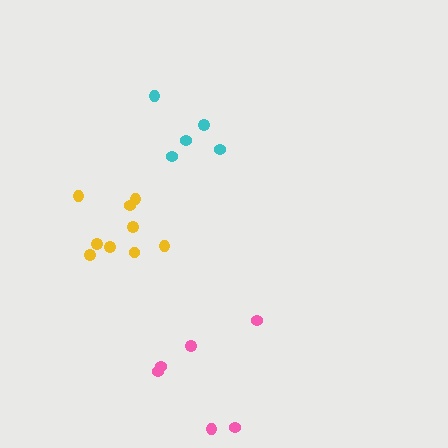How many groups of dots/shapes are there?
There are 3 groups.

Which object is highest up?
The cyan cluster is topmost.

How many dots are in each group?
Group 1: 5 dots, Group 2: 9 dots, Group 3: 6 dots (20 total).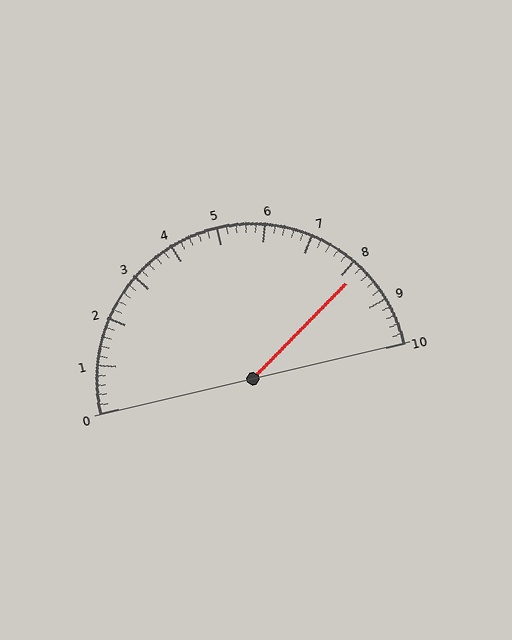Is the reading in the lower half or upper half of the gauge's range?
The reading is in the upper half of the range (0 to 10).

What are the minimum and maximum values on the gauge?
The gauge ranges from 0 to 10.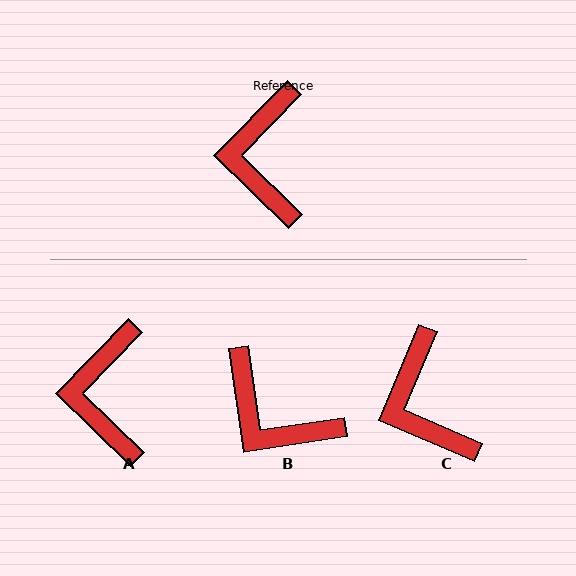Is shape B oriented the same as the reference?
No, it is off by about 53 degrees.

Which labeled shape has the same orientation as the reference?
A.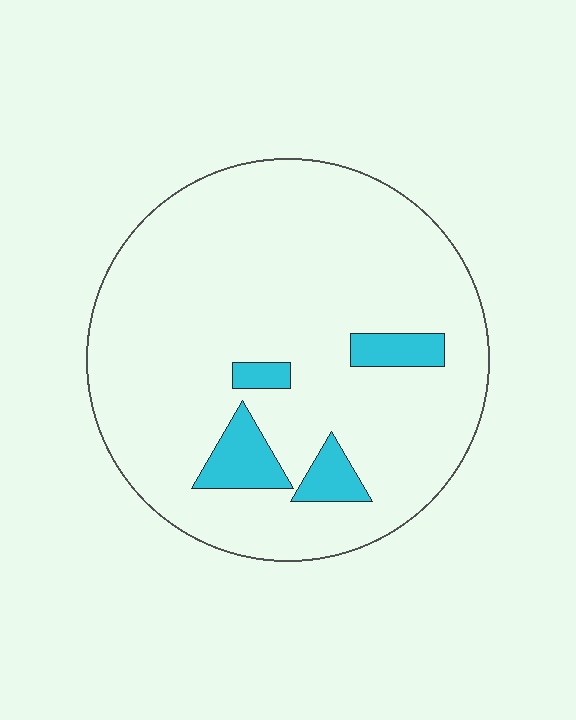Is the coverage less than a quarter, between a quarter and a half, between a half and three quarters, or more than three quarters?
Less than a quarter.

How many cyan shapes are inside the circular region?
4.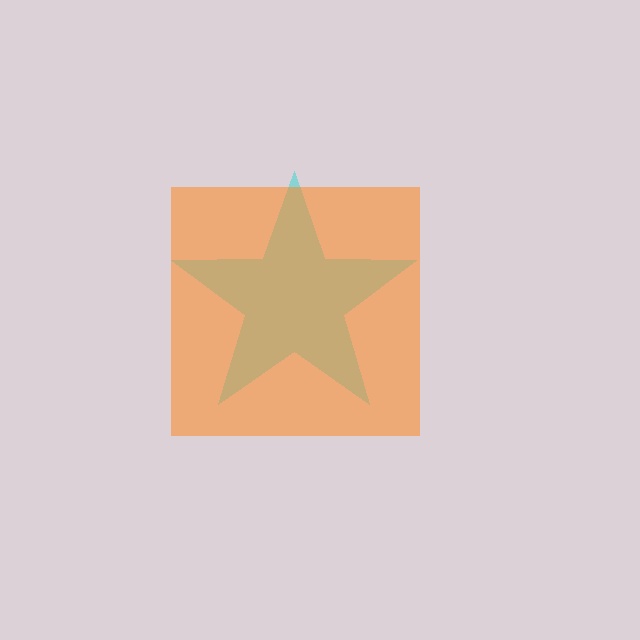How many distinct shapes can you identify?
There are 2 distinct shapes: a cyan star, an orange square.